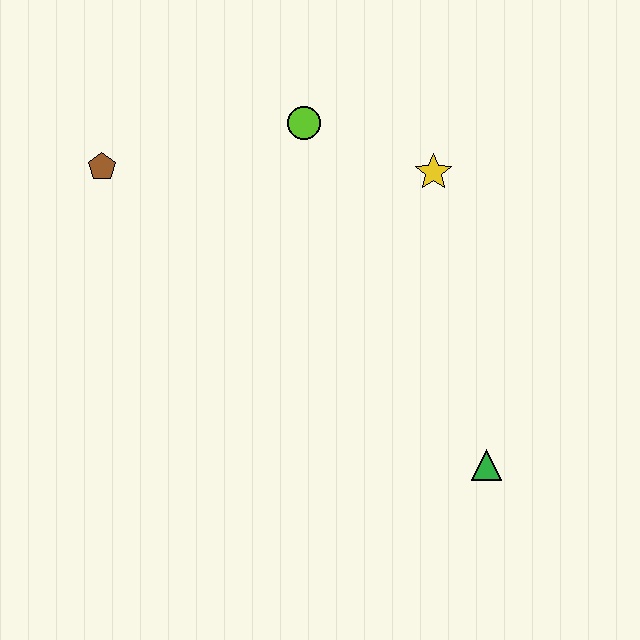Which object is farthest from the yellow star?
The brown pentagon is farthest from the yellow star.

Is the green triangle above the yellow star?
No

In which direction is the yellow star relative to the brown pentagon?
The yellow star is to the right of the brown pentagon.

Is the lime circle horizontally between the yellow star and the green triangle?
No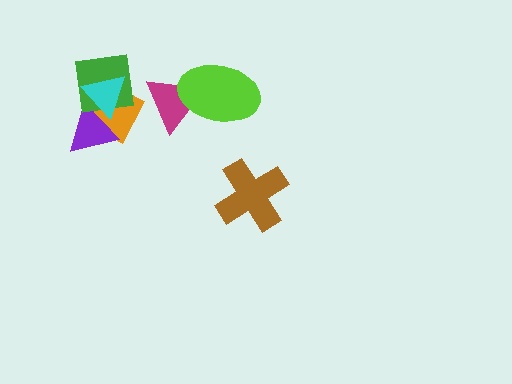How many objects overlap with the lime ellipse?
1 object overlaps with the lime ellipse.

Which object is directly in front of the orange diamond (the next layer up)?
The purple triangle is directly in front of the orange diamond.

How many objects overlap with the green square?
3 objects overlap with the green square.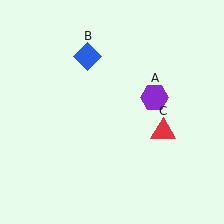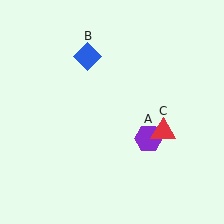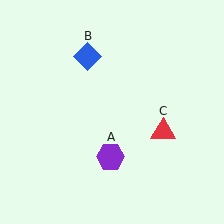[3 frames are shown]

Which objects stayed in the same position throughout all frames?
Blue diamond (object B) and red triangle (object C) remained stationary.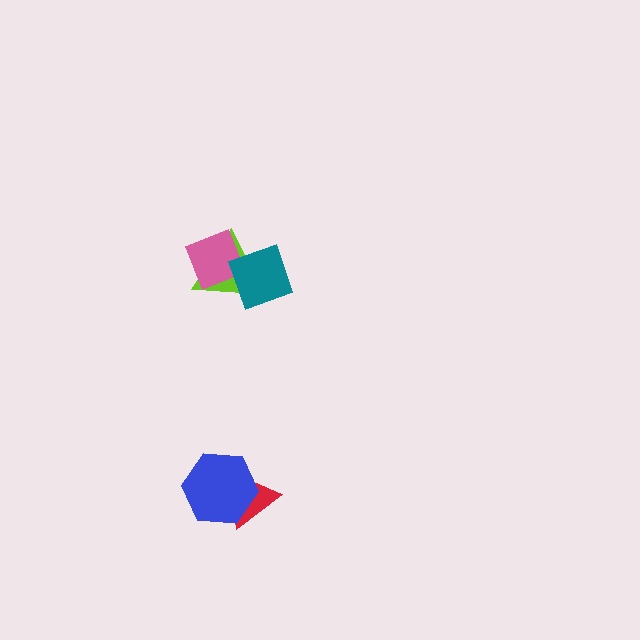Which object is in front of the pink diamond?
The teal diamond is in front of the pink diamond.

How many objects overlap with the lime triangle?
2 objects overlap with the lime triangle.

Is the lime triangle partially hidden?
Yes, it is partially covered by another shape.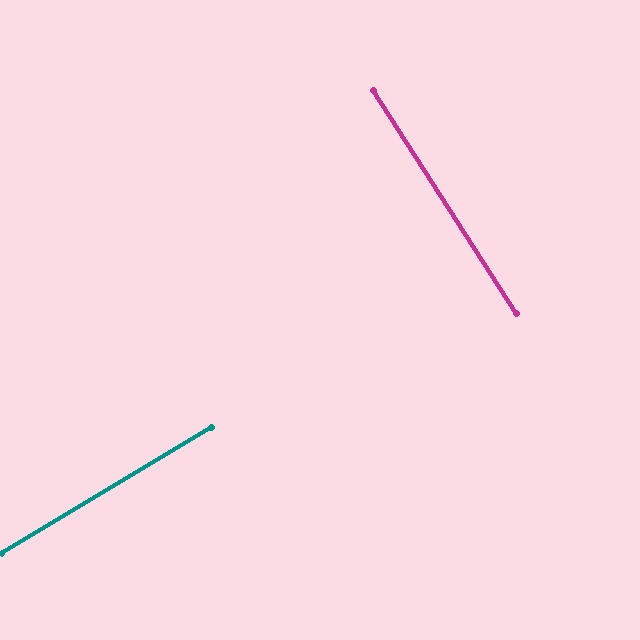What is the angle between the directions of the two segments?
Approximately 88 degrees.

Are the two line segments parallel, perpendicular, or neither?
Perpendicular — they meet at approximately 88°.